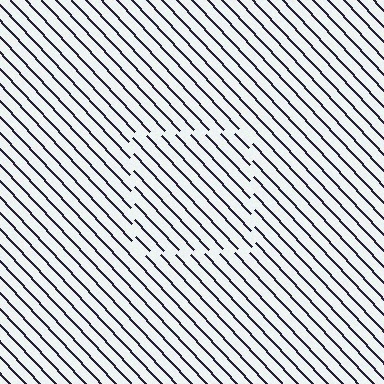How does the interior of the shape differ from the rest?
The interior of the shape contains the same grating, shifted by half a period — the contour is defined by the phase discontinuity where line-ends from the inner and outer gratings abut.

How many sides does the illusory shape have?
4 sides — the line-ends trace a square.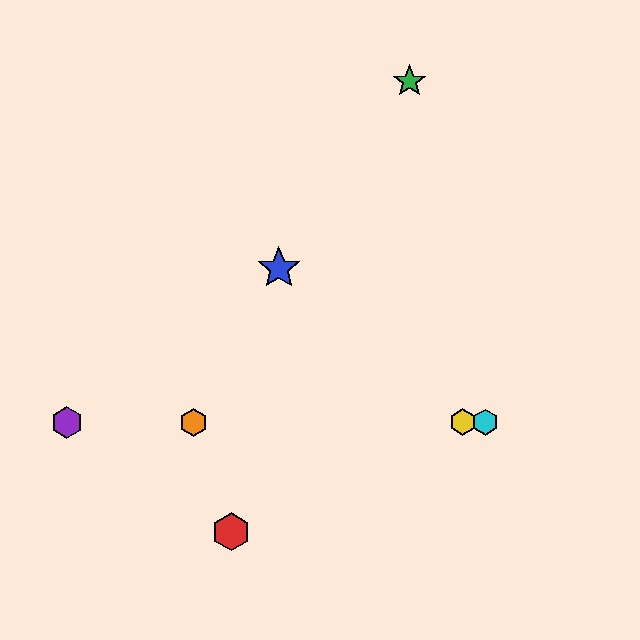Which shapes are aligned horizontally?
The yellow hexagon, the purple hexagon, the orange hexagon, the cyan hexagon are aligned horizontally.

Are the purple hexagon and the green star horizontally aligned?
No, the purple hexagon is at y≈422 and the green star is at y≈81.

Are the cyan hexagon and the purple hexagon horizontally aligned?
Yes, both are at y≈422.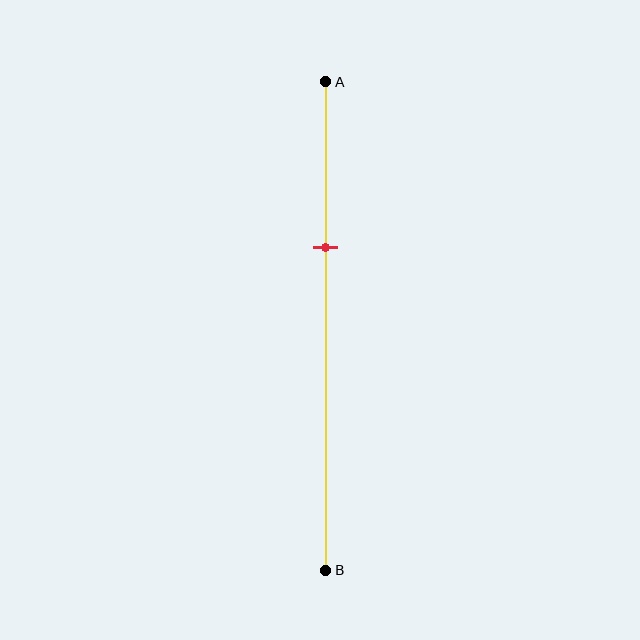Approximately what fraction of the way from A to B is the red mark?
The red mark is approximately 35% of the way from A to B.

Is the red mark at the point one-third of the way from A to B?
Yes, the mark is approximately at the one-third point.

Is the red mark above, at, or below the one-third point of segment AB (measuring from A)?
The red mark is approximately at the one-third point of segment AB.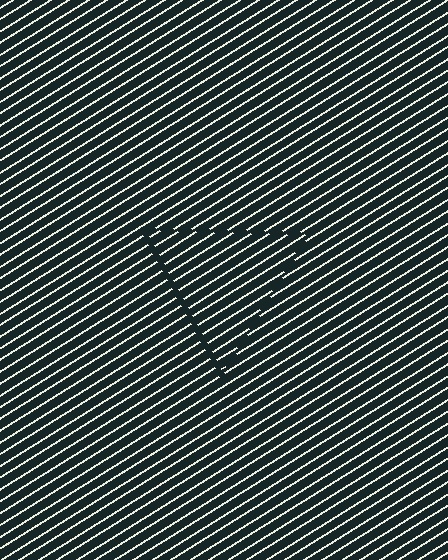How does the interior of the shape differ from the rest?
The interior of the shape contains the same grating, shifted by half a period — the contour is defined by the phase discontinuity where line-ends from the inner and outer gratings abut.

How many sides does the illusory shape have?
3 sides — the line-ends trace a triangle.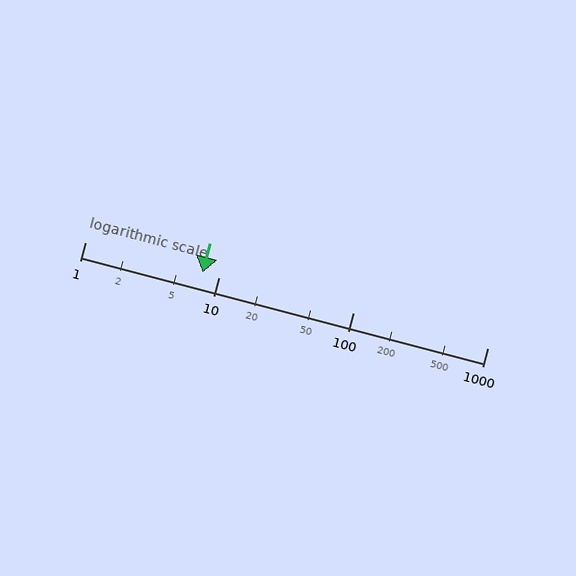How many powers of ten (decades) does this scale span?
The scale spans 3 decades, from 1 to 1000.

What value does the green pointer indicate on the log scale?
The pointer indicates approximately 7.5.